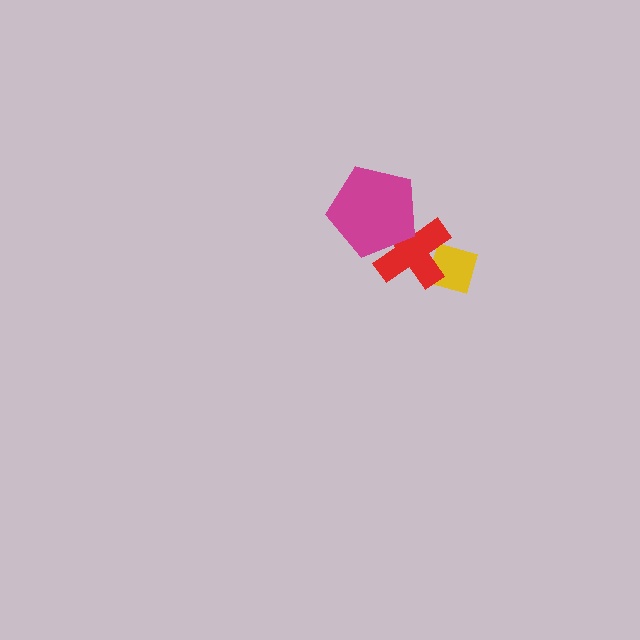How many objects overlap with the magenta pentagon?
1 object overlaps with the magenta pentagon.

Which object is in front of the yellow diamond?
The red cross is in front of the yellow diamond.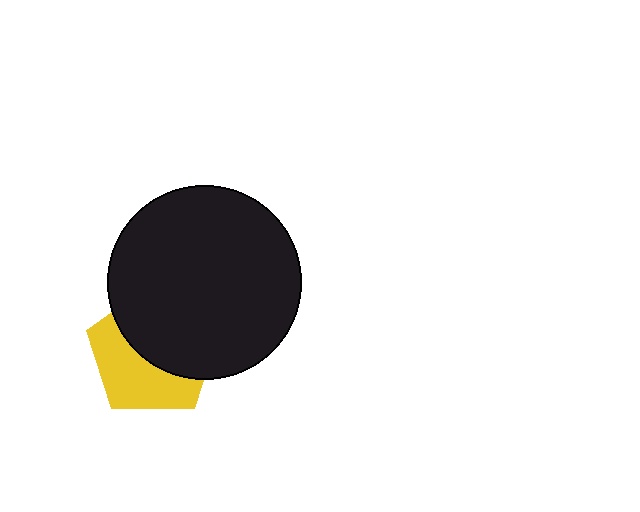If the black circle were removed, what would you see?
You would see the complete yellow pentagon.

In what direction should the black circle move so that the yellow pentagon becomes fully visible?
The black circle should move toward the upper-right. That is the shortest direction to clear the overlap and leave the yellow pentagon fully visible.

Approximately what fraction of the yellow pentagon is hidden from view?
Roughly 53% of the yellow pentagon is hidden behind the black circle.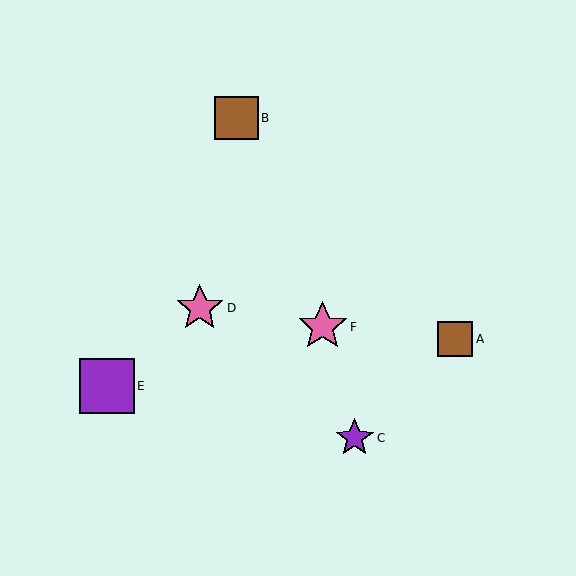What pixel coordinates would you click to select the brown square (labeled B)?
Click at (236, 118) to select the brown square B.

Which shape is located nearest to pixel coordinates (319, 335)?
The pink star (labeled F) at (323, 327) is nearest to that location.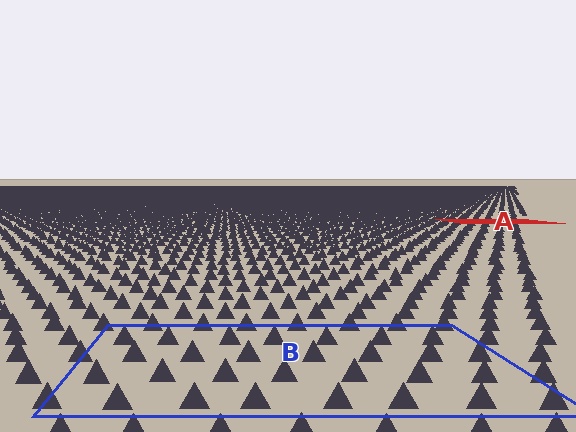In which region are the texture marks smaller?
The texture marks are smaller in region A, because it is farther away.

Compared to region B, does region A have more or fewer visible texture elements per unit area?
Region A has more texture elements per unit area — they are packed more densely because it is farther away.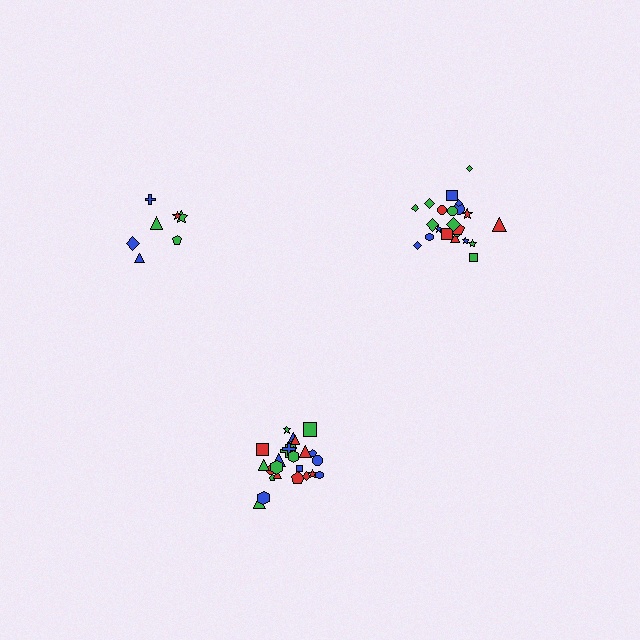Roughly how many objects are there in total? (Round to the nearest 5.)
Roughly 55 objects in total.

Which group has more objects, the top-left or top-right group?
The top-right group.